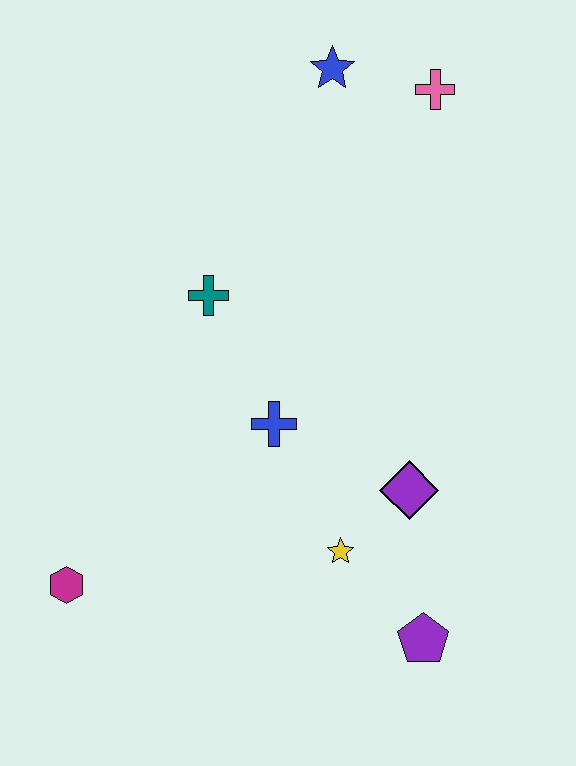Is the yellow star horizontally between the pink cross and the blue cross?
Yes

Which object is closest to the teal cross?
The blue cross is closest to the teal cross.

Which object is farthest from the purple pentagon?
The blue star is farthest from the purple pentagon.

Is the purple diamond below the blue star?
Yes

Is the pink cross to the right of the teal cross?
Yes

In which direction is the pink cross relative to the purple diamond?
The pink cross is above the purple diamond.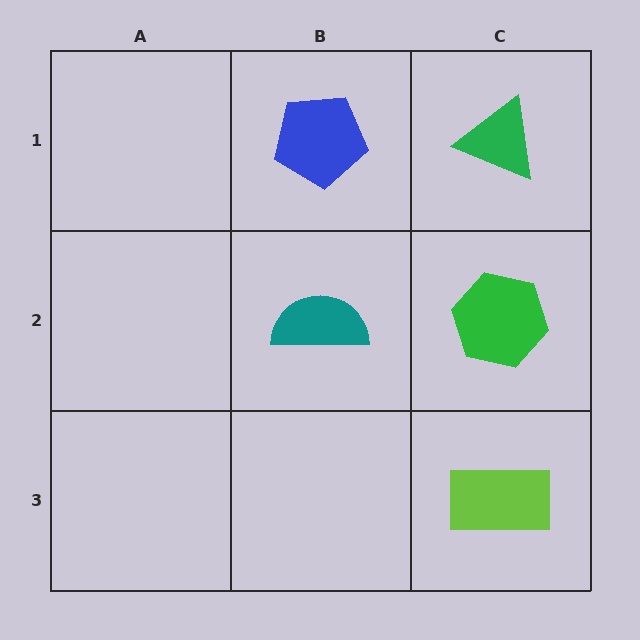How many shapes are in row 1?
2 shapes.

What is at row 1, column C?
A green triangle.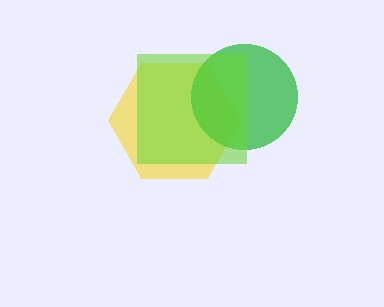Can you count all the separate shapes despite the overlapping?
Yes, there are 3 separate shapes.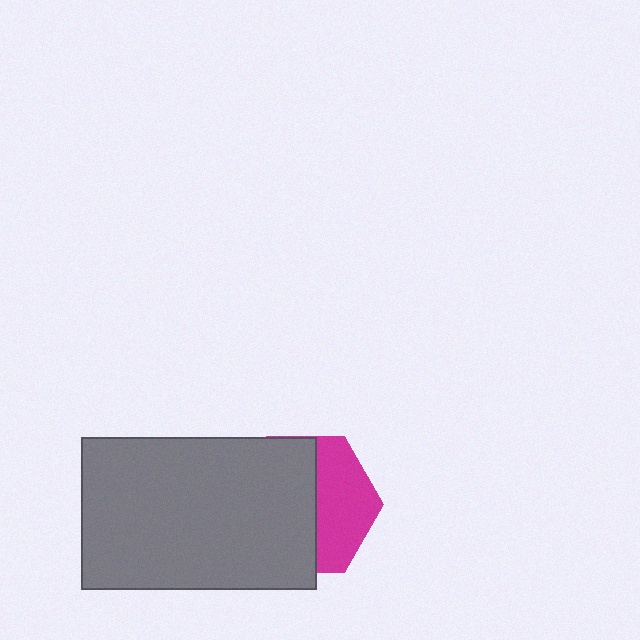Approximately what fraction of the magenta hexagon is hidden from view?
Roughly 60% of the magenta hexagon is hidden behind the gray rectangle.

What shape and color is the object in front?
The object in front is a gray rectangle.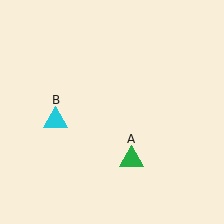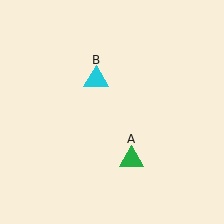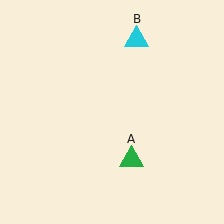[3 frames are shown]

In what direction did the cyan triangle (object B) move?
The cyan triangle (object B) moved up and to the right.